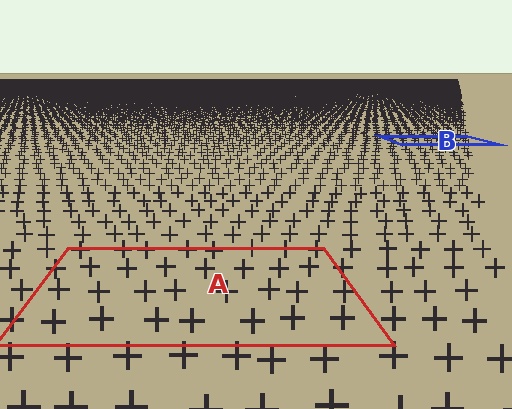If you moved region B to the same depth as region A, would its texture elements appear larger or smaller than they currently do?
They would appear larger. At a closer depth, the same texture elements are projected at a bigger on-screen size.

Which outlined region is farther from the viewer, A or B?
Region B is farther from the viewer — the texture elements inside it appear smaller and more densely packed.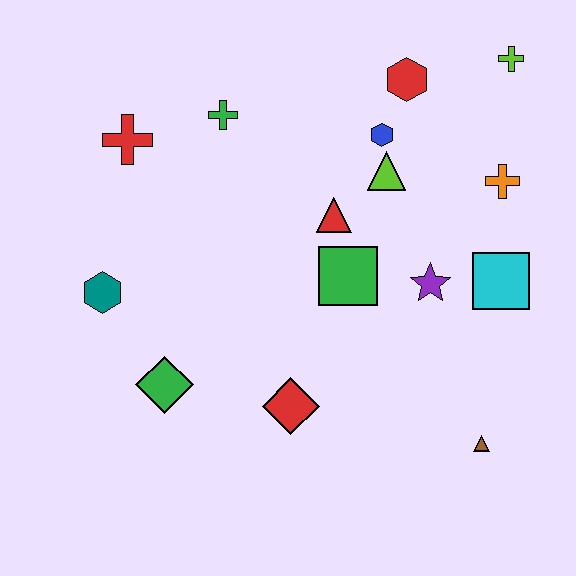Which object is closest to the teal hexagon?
The green diamond is closest to the teal hexagon.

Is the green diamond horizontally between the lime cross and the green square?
No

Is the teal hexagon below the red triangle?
Yes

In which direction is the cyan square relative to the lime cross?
The cyan square is below the lime cross.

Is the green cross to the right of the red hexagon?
No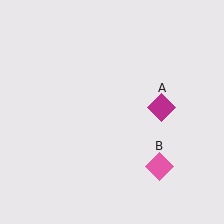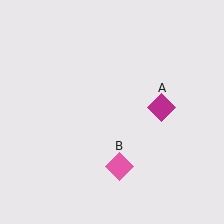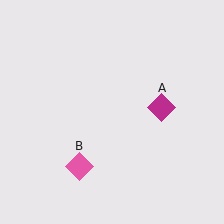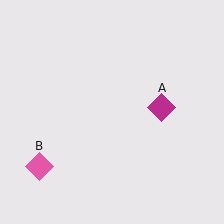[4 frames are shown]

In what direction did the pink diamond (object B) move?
The pink diamond (object B) moved left.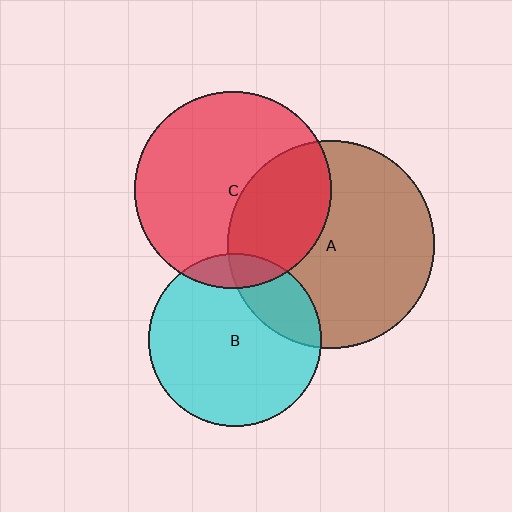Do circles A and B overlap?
Yes.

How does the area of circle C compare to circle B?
Approximately 1.3 times.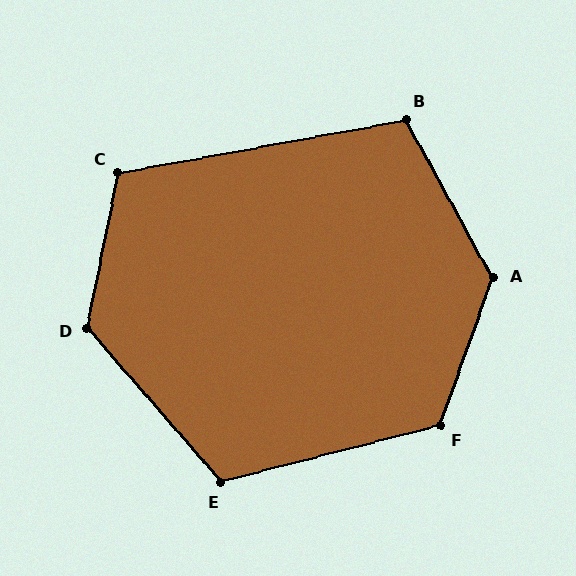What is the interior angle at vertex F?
Approximately 124 degrees (obtuse).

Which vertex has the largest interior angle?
A, at approximately 131 degrees.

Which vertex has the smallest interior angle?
B, at approximately 108 degrees.